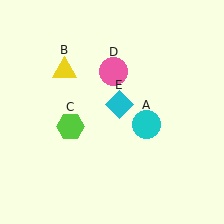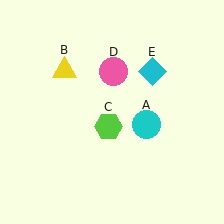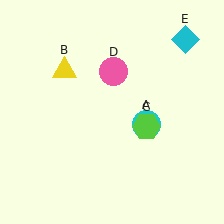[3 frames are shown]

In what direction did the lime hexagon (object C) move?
The lime hexagon (object C) moved right.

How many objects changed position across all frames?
2 objects changed position: lime hexagon (object C), cyan diamond (object E).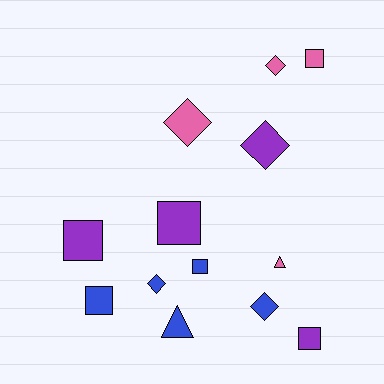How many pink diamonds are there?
There are 2 pink diamonds.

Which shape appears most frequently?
Square, with 6 objects.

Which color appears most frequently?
Blue, with 5 objects.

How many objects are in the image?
There are 13 objects.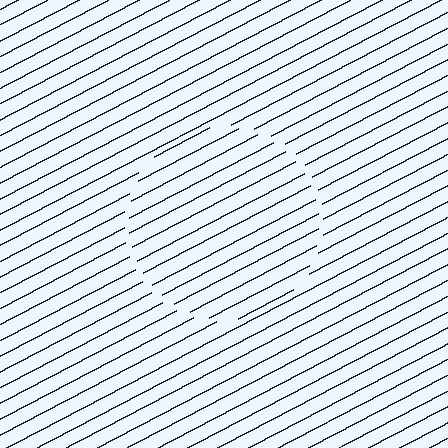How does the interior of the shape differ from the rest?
The interior of the shape contains the same grating, shifted by half a period — the contour is defined by the phase discontinuity where line-ends from the inner and outer gratings abut.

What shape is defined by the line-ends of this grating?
An illusory circle. The interior of the shape contains the same grating, shifted by half a period — the contour is defined by the phase discontinuity where line-ends from the inner and outer gratings abut.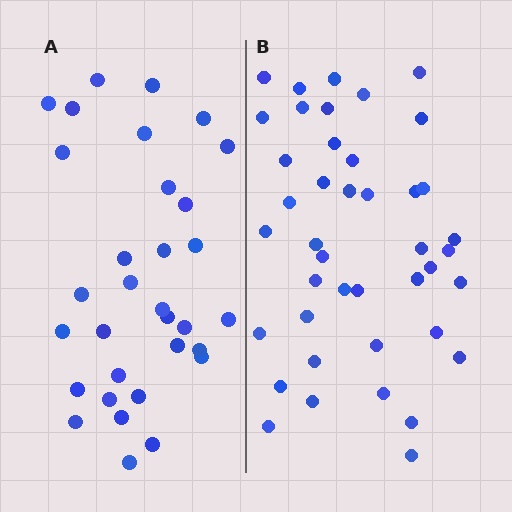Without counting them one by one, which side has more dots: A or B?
Region B (the right region) has more dots.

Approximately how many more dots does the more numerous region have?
Region B has roughly 10 or so more dots than region A.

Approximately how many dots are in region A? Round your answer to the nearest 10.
About 30 dots. (The exact count is 32, which rounds to 30.)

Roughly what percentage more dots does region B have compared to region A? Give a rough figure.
About 30% more.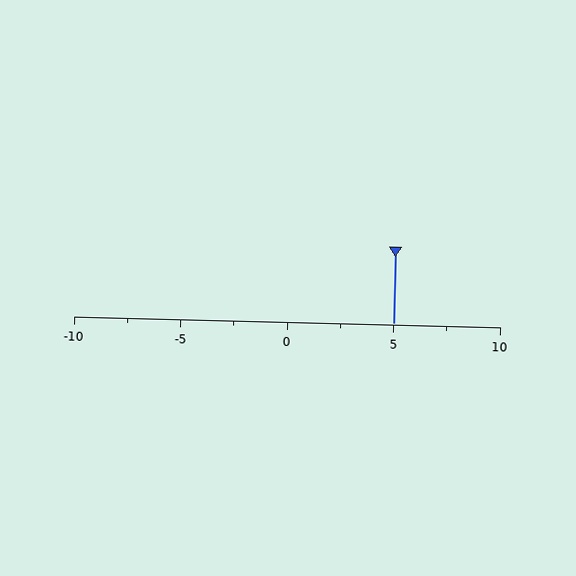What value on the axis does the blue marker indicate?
The marker indicates approximately 5.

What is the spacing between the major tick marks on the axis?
The major ticks are spaced 5 apart.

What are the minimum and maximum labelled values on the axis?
The axis runs from -10 to 10.